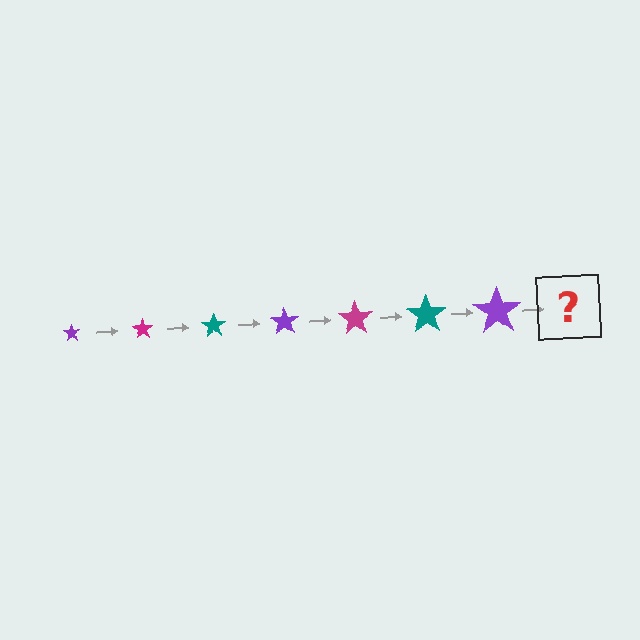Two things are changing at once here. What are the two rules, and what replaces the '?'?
The two rules are that the star grows larger each step and the color cycles through purple, magenta, and teal. The '?' should be a magenta star, larger than the previous one.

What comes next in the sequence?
The next element should be a magenta star, larger than the previous one.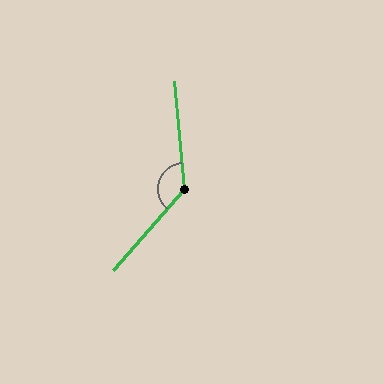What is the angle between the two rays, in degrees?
Approximately 134 degrees.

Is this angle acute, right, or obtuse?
It is obtuse.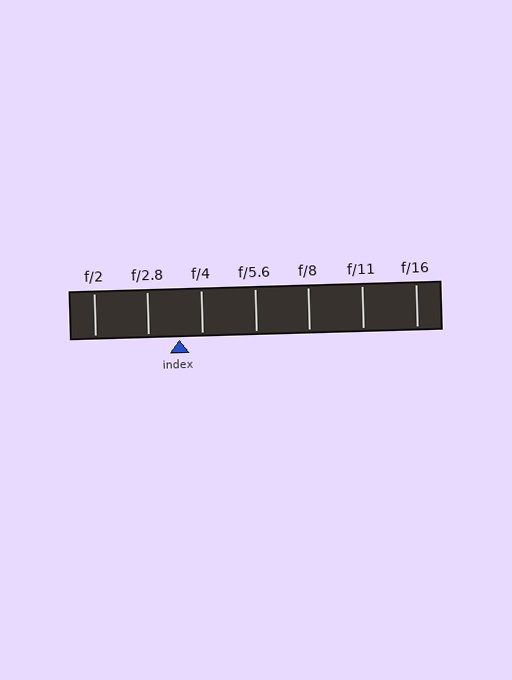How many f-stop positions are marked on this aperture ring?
There are 7 f-stop positions marked.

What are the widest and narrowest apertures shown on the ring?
The widest aperture shown is f/2 and the narrowest is f/16.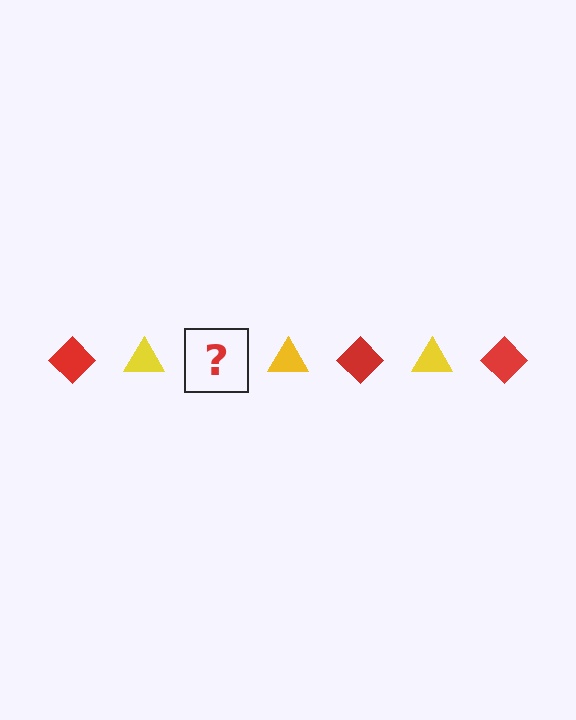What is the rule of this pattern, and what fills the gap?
The rule is that the pattern alternates between red diamond and yellow triangle. The gap should be filled with a red diamond.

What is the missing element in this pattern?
The missing element is a red diamond.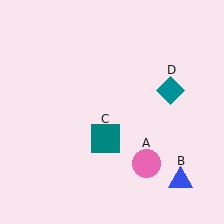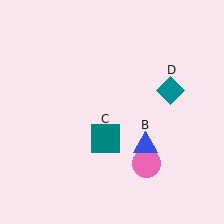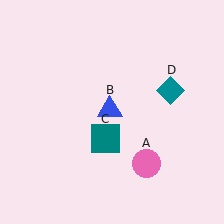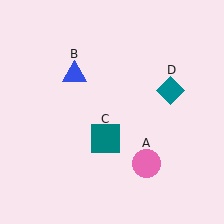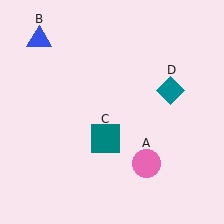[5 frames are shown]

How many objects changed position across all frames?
1 object changed position: blue triangle (object B).